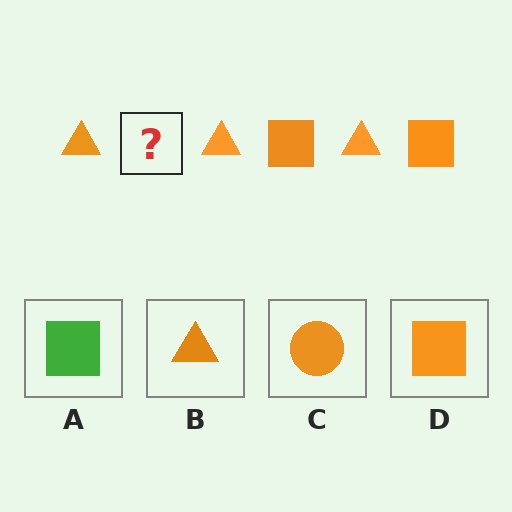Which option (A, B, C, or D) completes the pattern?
D.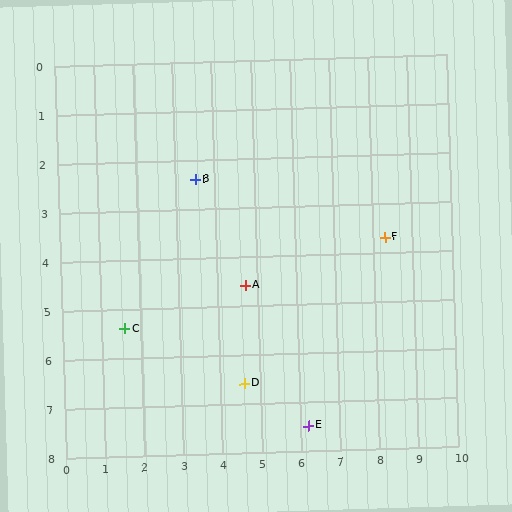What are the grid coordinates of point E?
Point E is at approximately (6.2, 7.5).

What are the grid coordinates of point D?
Point D is at approximately (4.6, 6.6).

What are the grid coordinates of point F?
Point F is at approximately (8.3, 3.7).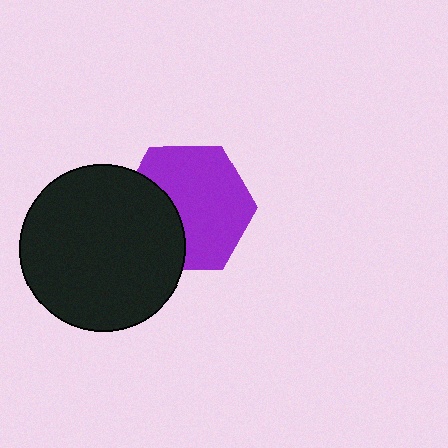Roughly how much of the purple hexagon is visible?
Most of it is visible (roughly 67%).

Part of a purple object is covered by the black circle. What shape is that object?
It is a hexagon.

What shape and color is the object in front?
The object in front is a black circle.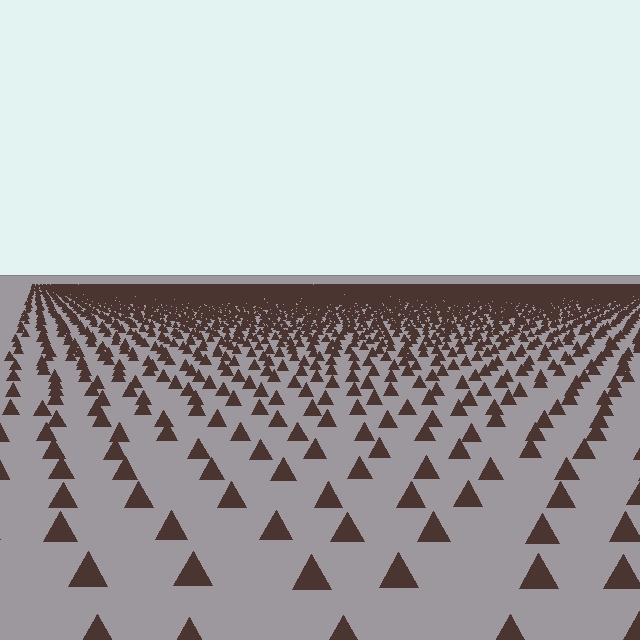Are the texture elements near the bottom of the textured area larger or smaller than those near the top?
Larger. Near the bottom, elements are closer to the viewer and appear at a bigger on-screen size.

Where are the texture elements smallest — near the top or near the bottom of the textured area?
Near the top.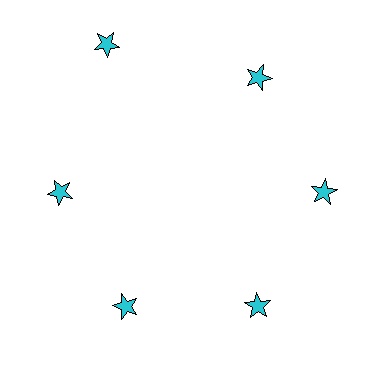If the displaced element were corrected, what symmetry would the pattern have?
It would have 6-fold rotational symmetry — the pattern would map onto itself every 60 degrees.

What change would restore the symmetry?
The symmetry would be restored by moving it inward, back onto the ring so that all 6 stars sit at equal angles and equal distance from the center.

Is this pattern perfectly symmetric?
No. The 6 cyan stars are arranged in a ring, but one element near the 11 o'clock position is pushed outward from the center, breaking the 6-fold rotational symmetry.